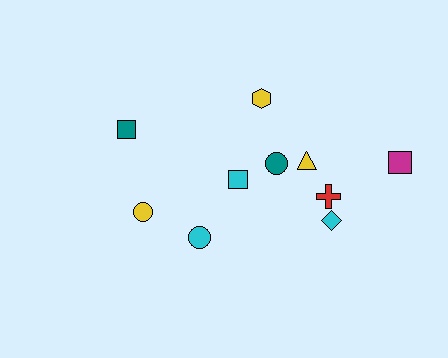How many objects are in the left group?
There are 3 objects.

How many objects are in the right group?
There are 7 objects.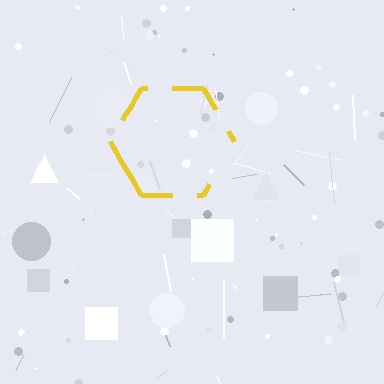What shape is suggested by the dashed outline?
The dashed outline suggests a hexagon.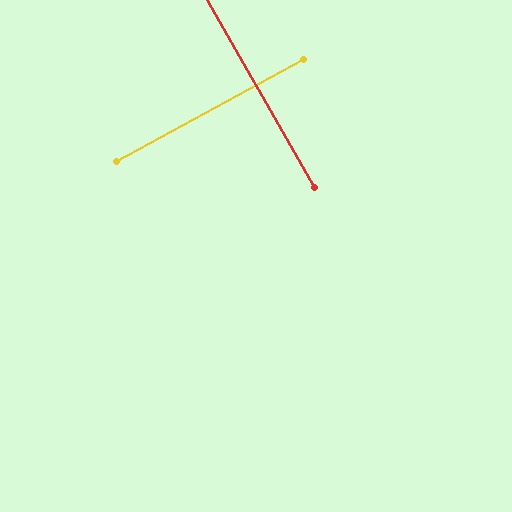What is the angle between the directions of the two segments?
Approximately 89 degrees.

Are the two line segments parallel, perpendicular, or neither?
Perpendicular — they meet at approximately 89°.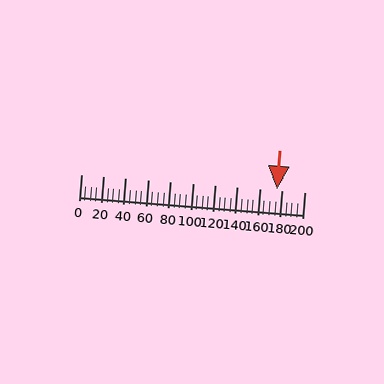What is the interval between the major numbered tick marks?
The major tick marks are spaced 20 units apart.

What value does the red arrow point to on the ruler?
The red arrow points to approximately 175.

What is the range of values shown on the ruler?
The ruler shows values from 0 to 200.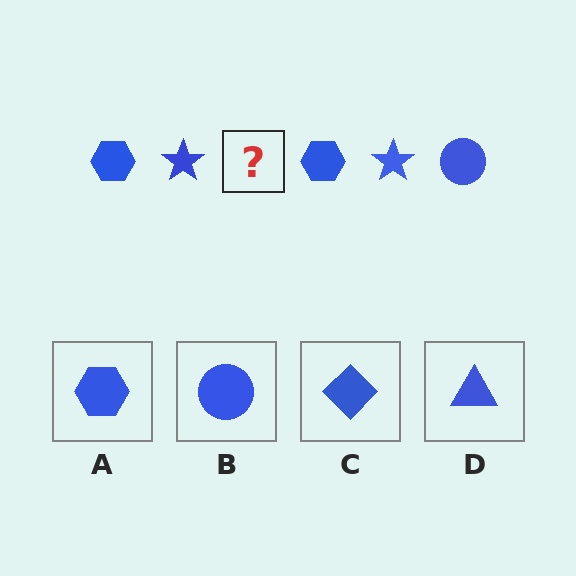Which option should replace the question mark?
Option B.